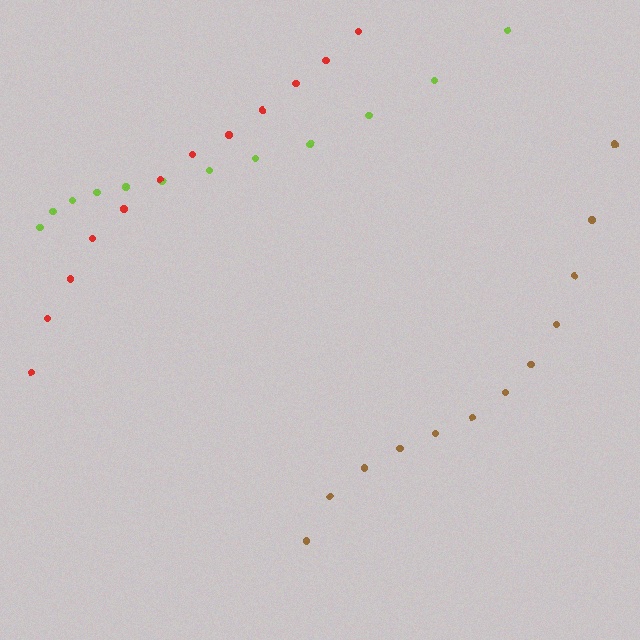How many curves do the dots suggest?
There are 3 distinct paths.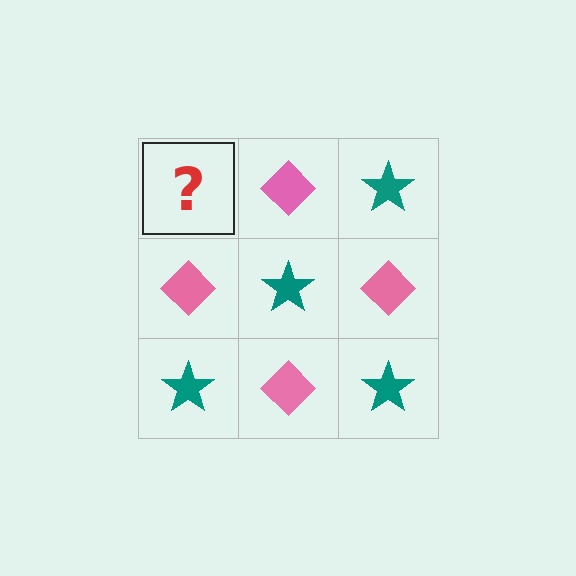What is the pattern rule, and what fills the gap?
The rule is that it alternates teal star and pink diamond in a checkerboard pattern. The gap should be filled with a teal star.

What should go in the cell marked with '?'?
The missing cell should contain a teal star.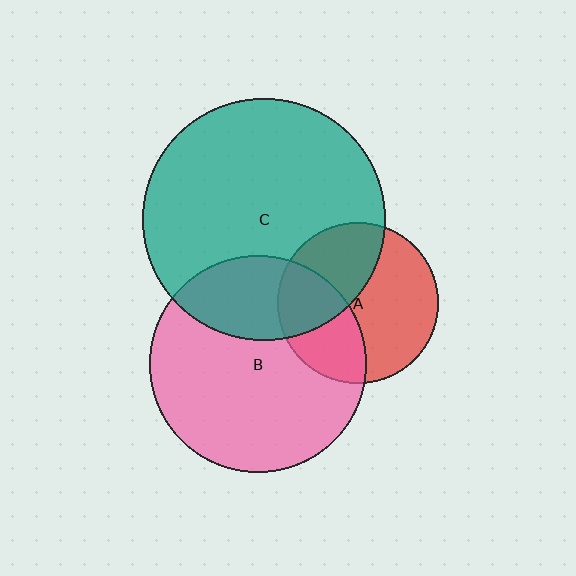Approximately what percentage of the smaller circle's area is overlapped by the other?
Approximately 30%.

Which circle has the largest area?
Circle C (teal).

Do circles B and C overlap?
Yes.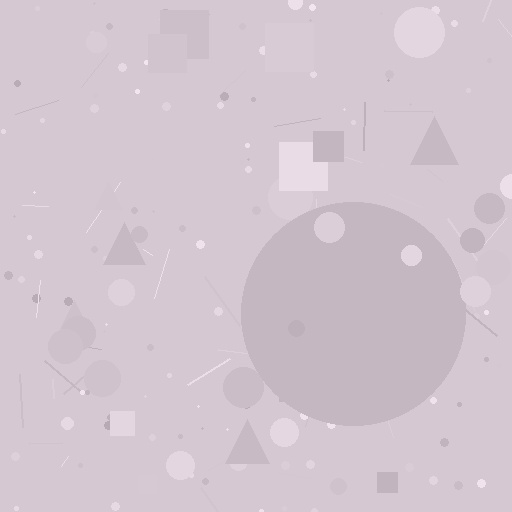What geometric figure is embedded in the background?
A circle is embedded in the background.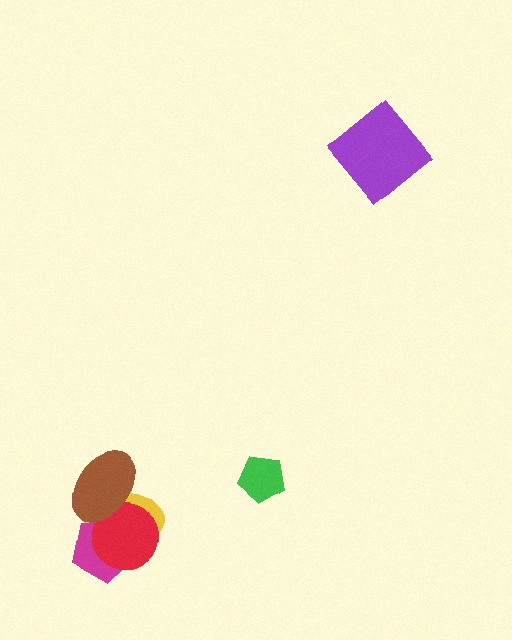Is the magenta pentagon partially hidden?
Yes, it is partially covered by another shape.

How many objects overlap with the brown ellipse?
3 objects overlap with the brown ellipse.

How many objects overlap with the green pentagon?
0 objects overlap with the green pentagon.